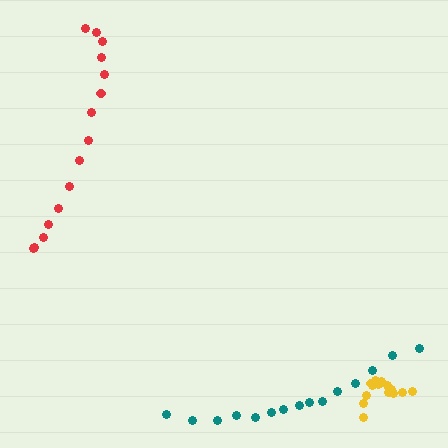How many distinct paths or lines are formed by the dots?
There are 3 distinct paths.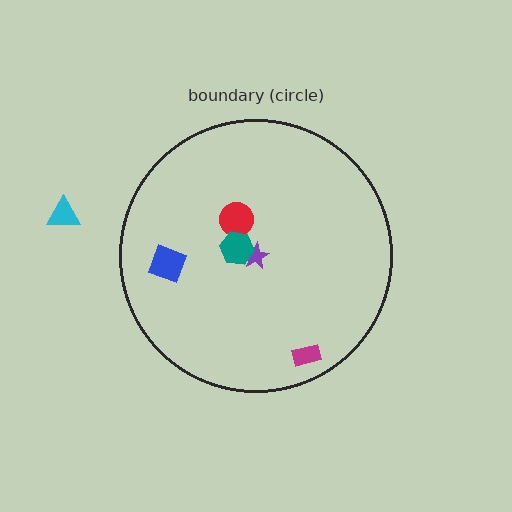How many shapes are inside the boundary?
5 inside, 1 outside.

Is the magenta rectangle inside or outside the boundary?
Inside.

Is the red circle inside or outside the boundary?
Inside.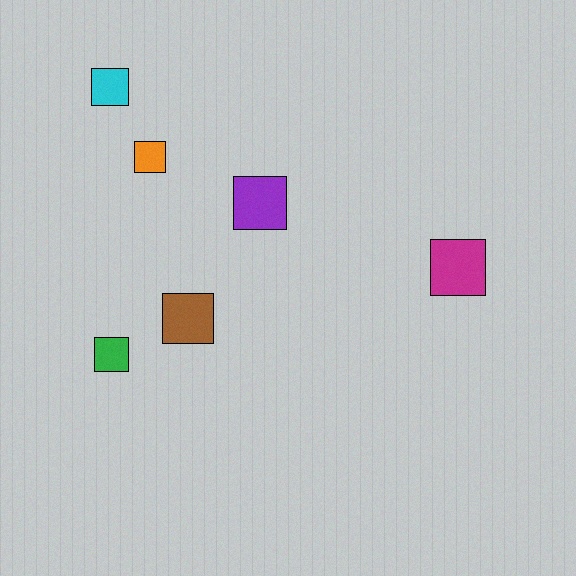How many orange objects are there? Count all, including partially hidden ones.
There is 1 orange object.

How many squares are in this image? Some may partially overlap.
There are 6 squares.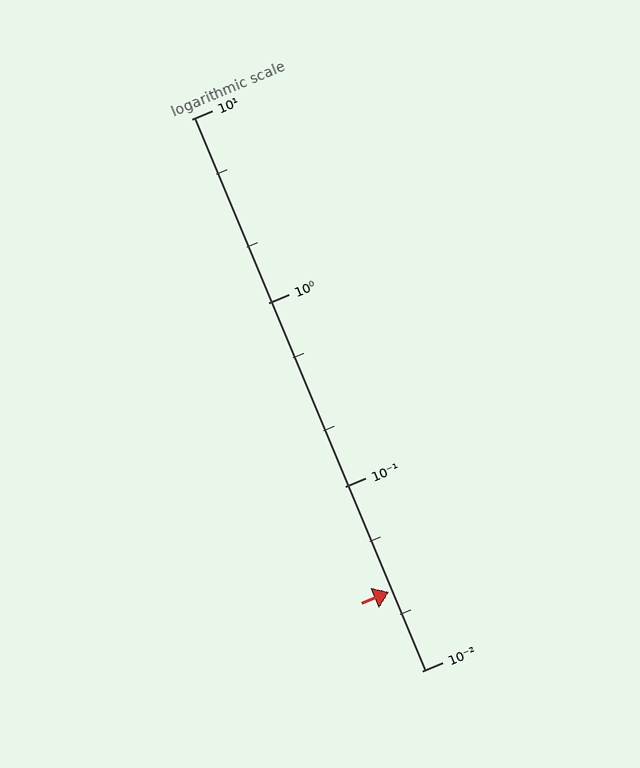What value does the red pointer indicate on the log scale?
The pointer indicates approximately 0.027.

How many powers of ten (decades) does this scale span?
The scale spans 3 decades, from 0.01 to 10.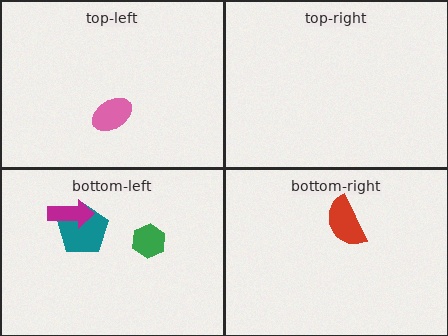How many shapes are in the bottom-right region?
1.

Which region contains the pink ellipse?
The top-left region.